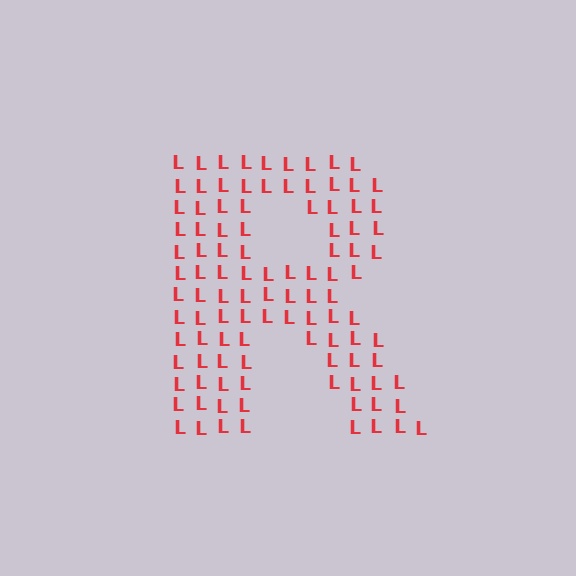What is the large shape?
The large shape is the letter R.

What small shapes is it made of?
It is made of small letter L's.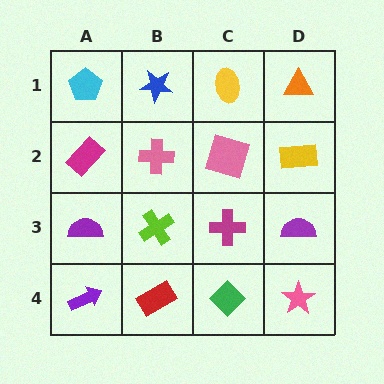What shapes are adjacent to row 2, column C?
A yellow ellipse (row 1, column C), a magenta cross (row 3, column C), a pink cross (row 2, column B), a yellow rectangle (row 2, column D).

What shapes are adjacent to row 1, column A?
A magenta rectangle (row 2, column A), a blue star (row 1, column B).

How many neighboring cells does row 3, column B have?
4.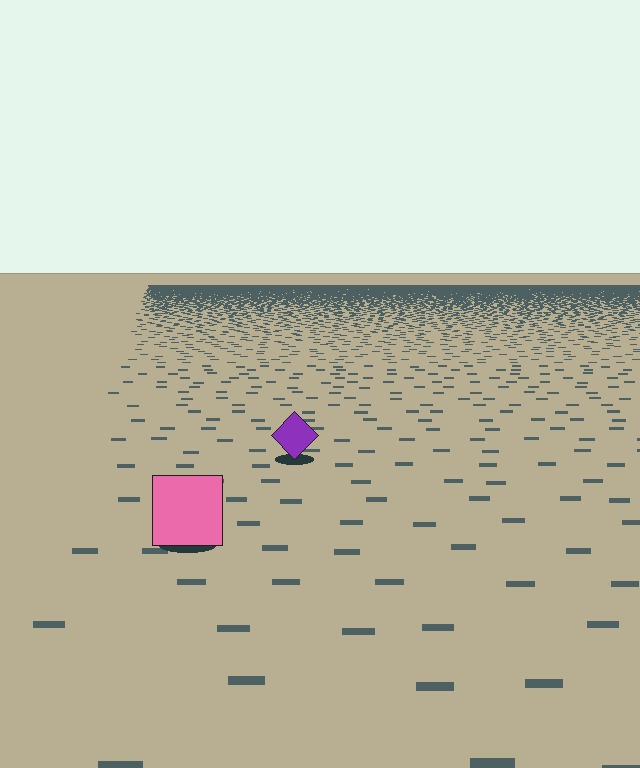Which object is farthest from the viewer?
The purple diamond is farthest from the viewer. It appears smaller and the ground texture around it is denser.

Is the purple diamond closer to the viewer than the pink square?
No. The pink square is closer — you can tell from the texture gradient: the ground texture is coarser near it.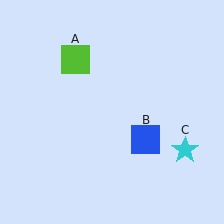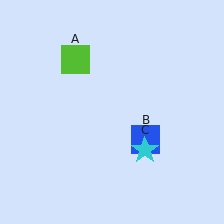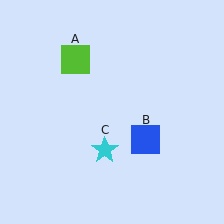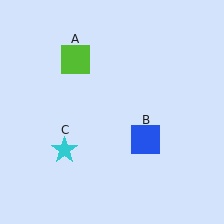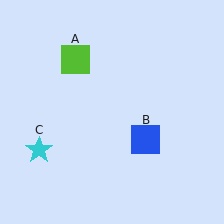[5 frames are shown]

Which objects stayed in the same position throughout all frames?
Lime square (object A) and blue square (object B) remained stationary.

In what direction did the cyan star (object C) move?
The cyan star (object C) moved left.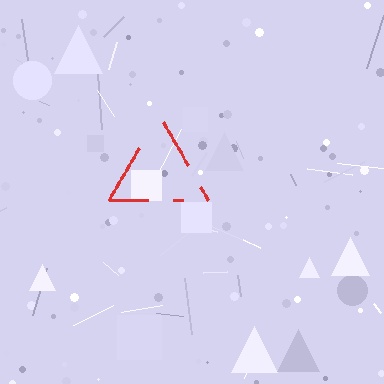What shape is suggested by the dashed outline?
The dashed outline suggests a triangle.